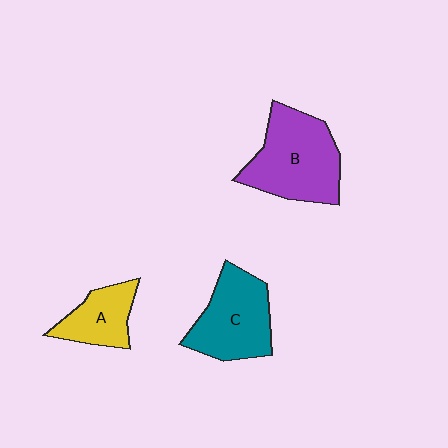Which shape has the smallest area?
Shape A (yellow).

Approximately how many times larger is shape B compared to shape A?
Approximately 1.9 times.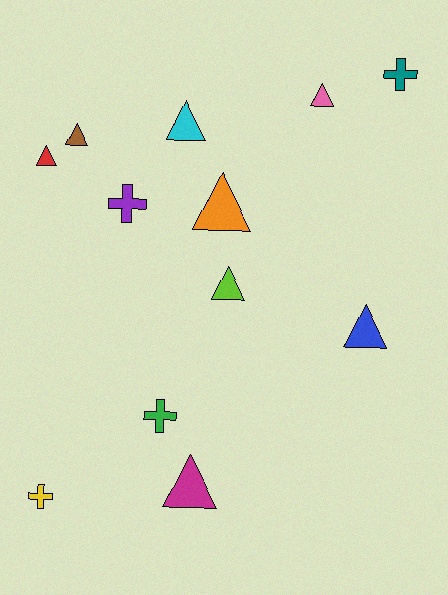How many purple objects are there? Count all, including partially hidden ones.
There is 1 purple object.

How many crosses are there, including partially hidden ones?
There are 4 crosses.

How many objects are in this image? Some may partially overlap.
There are 12 objects.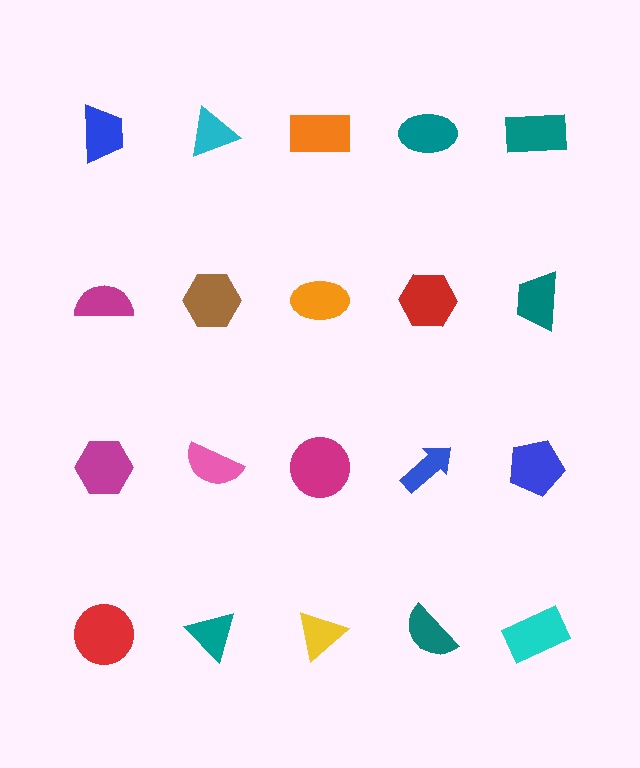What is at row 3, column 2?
A pink semicircle.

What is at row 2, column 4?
A red hexagon.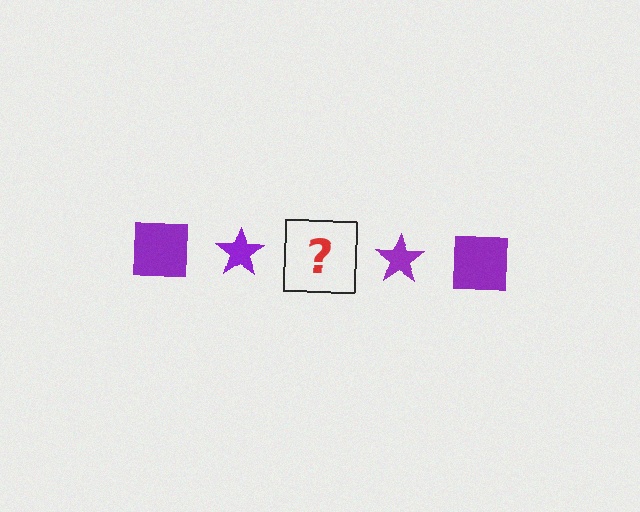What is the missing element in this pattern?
The missing element is a purple square.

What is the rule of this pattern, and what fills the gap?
The rule is that the pattern cycles through square, star shapes in purple. The gap should be filled with a purple square.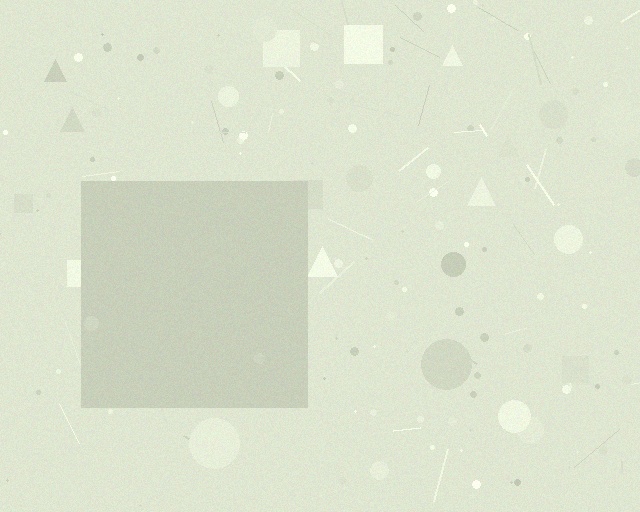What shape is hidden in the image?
A square is hidden in the image.